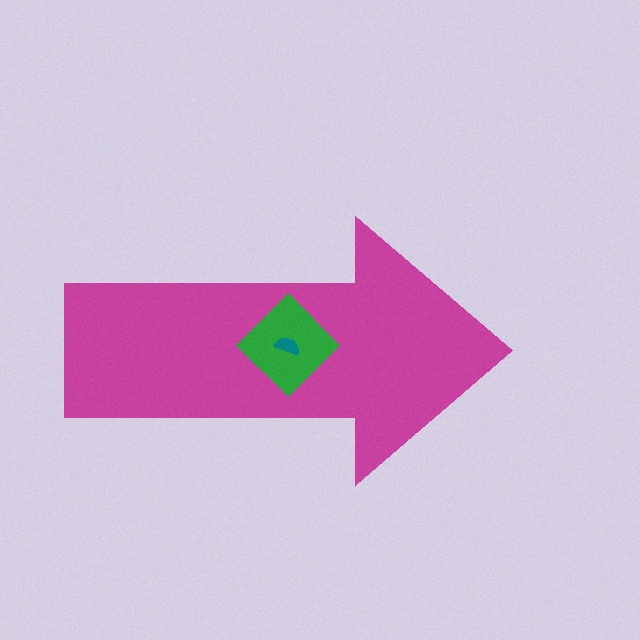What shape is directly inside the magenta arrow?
The green diamond.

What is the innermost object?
The teal semicircle.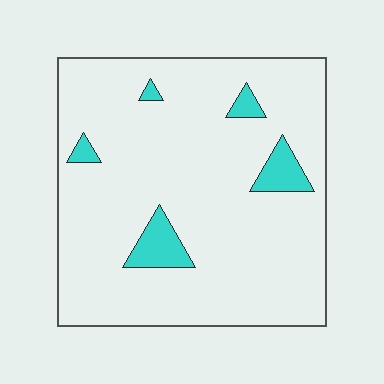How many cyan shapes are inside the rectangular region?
5.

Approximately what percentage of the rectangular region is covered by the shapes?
Approximately 10%.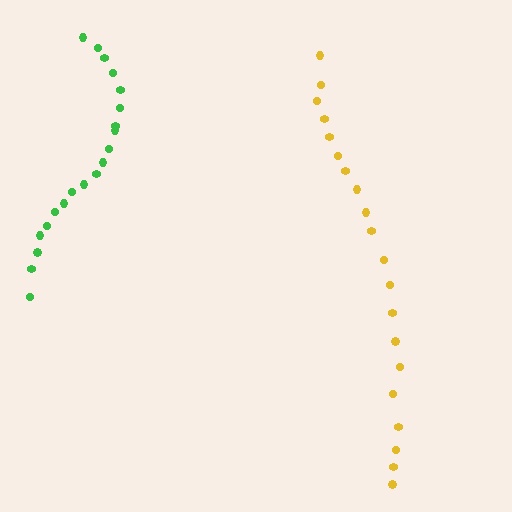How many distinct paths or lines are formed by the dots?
There are 2 distinct paths.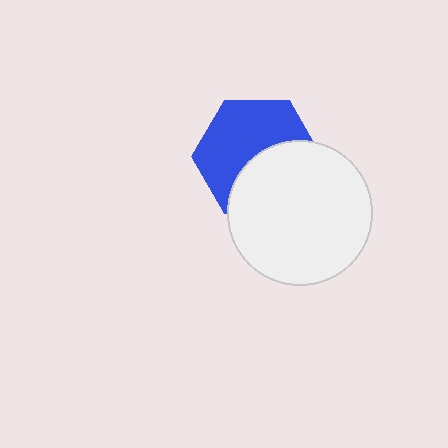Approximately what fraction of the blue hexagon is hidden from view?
Roughly 43% of the blue hexagon is hidden behind the white circle.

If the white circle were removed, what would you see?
You would see the complete blue hexagon.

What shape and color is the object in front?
The object in front is a white circle.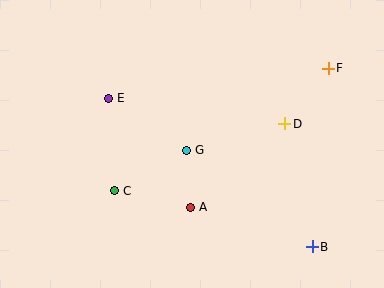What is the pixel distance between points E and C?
The distance between E and C is 92 pixels.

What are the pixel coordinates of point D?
Point D is at (285, 124).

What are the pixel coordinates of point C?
Point C is at (115, 191).